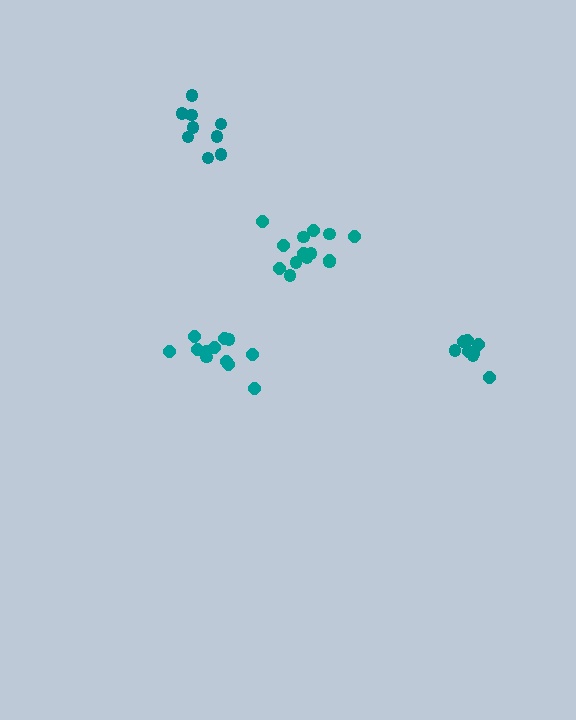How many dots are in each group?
Group 1: 14 dots, Group 2: 9 dots, Group 3: 12 dots, Group 4: 8 dots (43 total).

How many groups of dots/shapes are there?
There are 4 groups.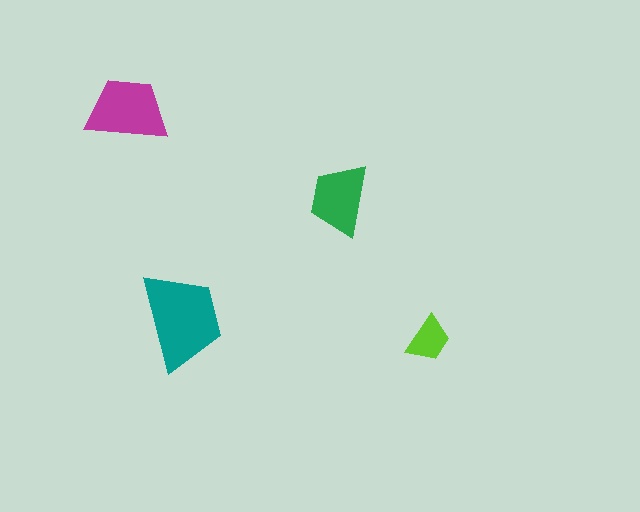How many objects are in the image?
There are 4 objects in the image.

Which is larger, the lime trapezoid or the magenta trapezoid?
The magenta one.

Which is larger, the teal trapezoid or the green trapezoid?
The teal one.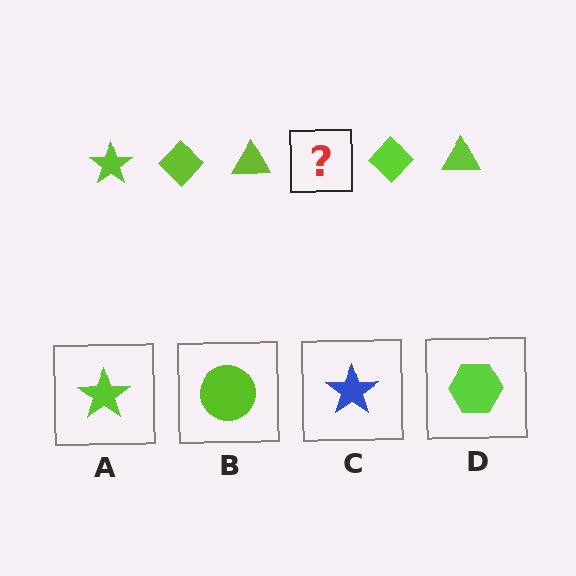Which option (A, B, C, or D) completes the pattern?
A.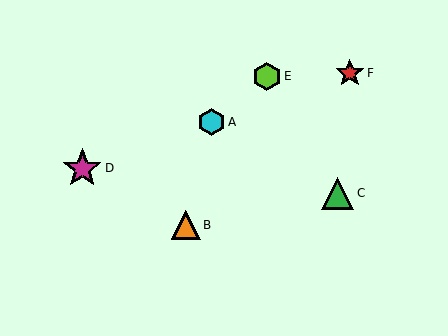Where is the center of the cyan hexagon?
The center of the cyan hexagon is at (211, 122).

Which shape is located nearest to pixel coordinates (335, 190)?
The green triangle (labeled C) at (338, 193) is nearest to that location.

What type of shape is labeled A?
Shape A is a cyan hexagon.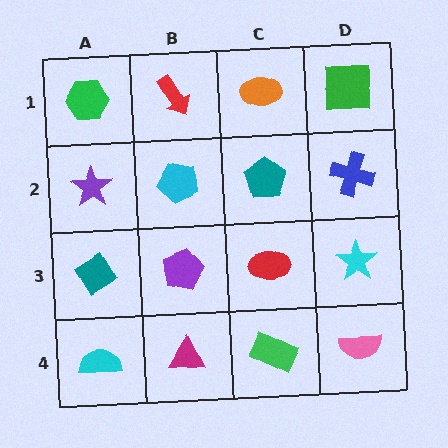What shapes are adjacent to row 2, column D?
A green square (row 1, column D), a cyan star (row 3, column D), a teal pentagon (row 2, column C).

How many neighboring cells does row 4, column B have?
3.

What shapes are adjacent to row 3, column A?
A purple star (row 2, column A), a cyan semicircle (row 4, column A), a purple pentagon (row 3, column B).